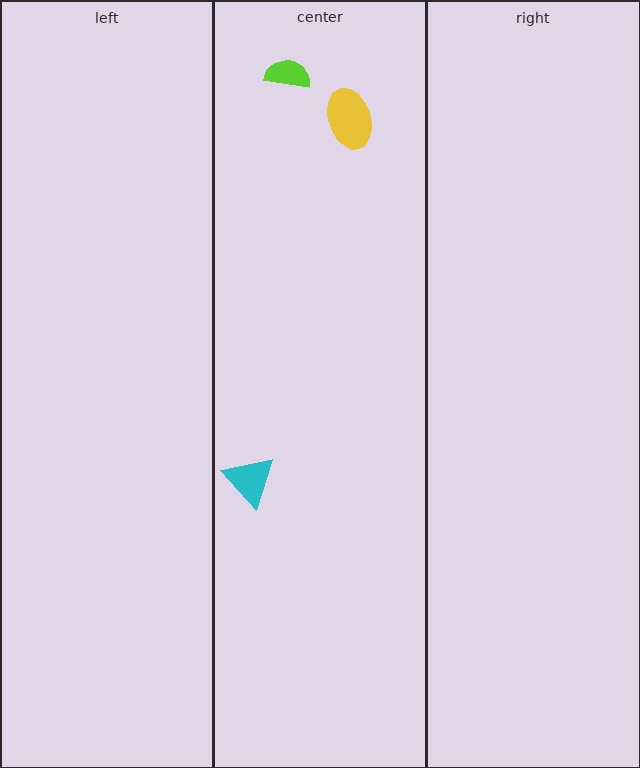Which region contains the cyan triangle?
The center region.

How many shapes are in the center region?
3.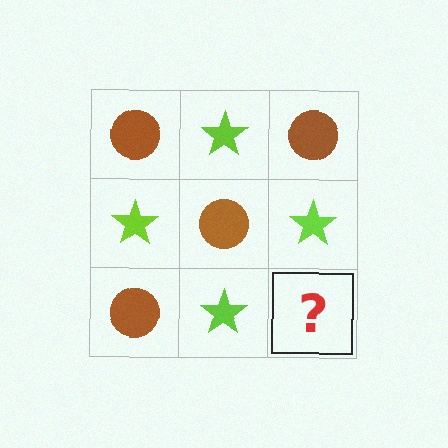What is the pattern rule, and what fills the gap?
The rule is that it alternates brown circle and lime star in a checkerboard pattern. The gap should be filled with a brown circle.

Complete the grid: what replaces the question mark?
The question mark should be replaced with a brown circle.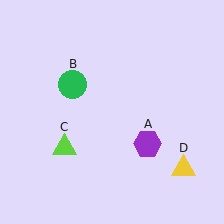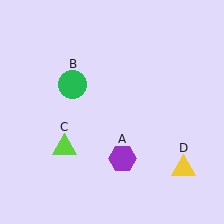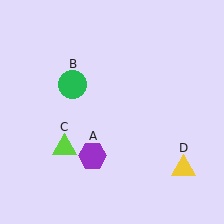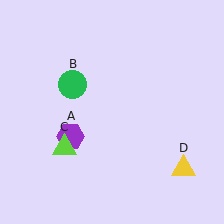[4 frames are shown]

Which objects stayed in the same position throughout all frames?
Green circle (object B) and lime triangle (object C) and yellow triangle (object D) remained stationary.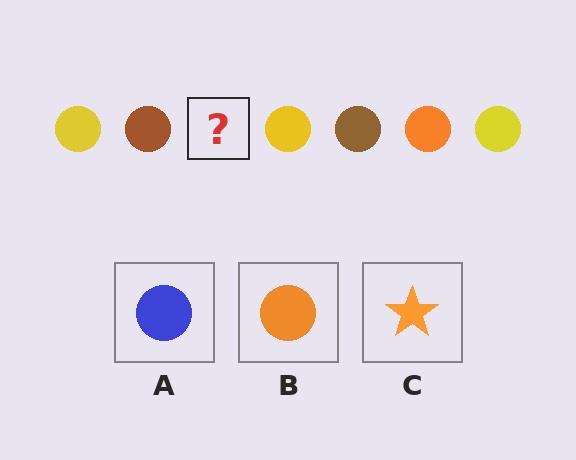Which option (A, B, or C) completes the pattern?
B.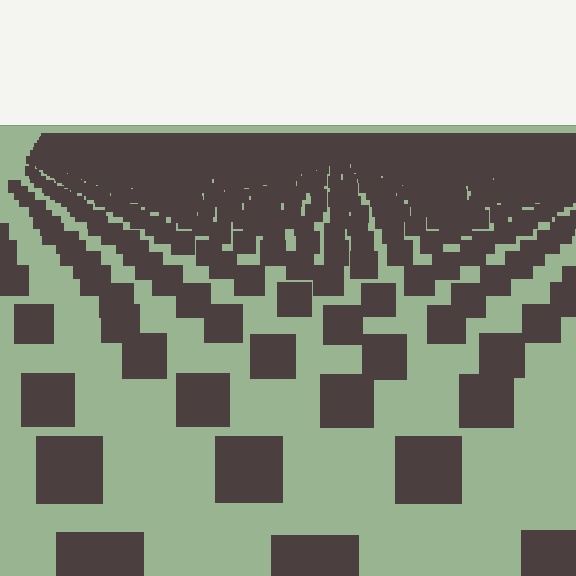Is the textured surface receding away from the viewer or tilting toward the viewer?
The surface is receding away from the viewer. Texture elements get smaller and denser toward the top.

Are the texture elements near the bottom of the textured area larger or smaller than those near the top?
Larger. Near the bottom, elements are closer to the viewer and appear at a bigger on-screen size.